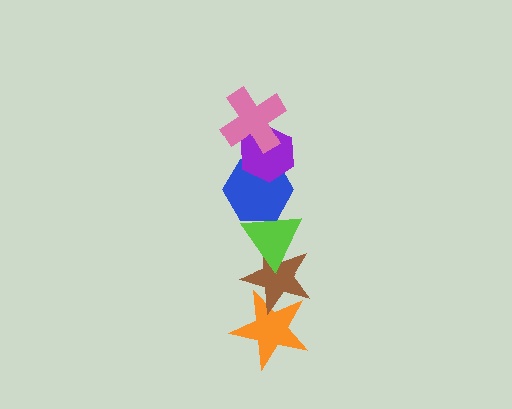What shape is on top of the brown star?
The lime triangle is on top of the brown star.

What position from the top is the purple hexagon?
The purple hexagon is 2nd from the top.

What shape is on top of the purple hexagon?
The pink cross is on top of the purple hexagon.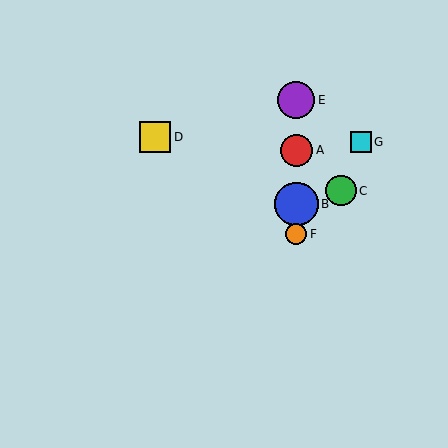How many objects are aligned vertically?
4 objects (A, B, E, F) are aligned vertically.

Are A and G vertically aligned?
No, A is at x≈296 and G is at x≈361.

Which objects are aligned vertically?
Objects A, B, E, F are aligned vertically.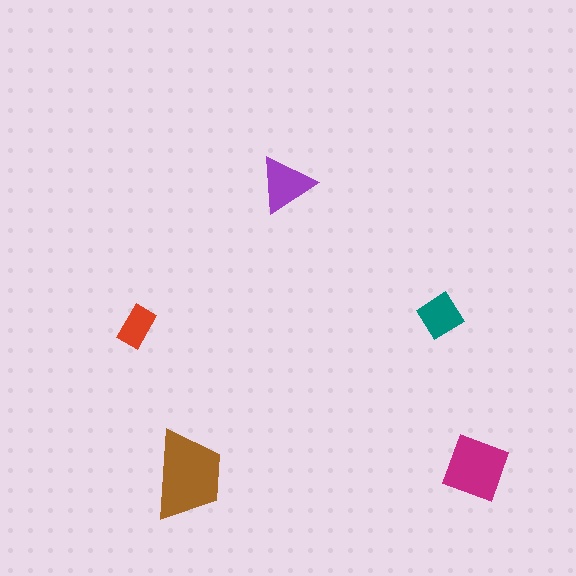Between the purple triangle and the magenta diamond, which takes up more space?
The magenta diamond.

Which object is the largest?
The brown trapezoid.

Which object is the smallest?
The red rectangle.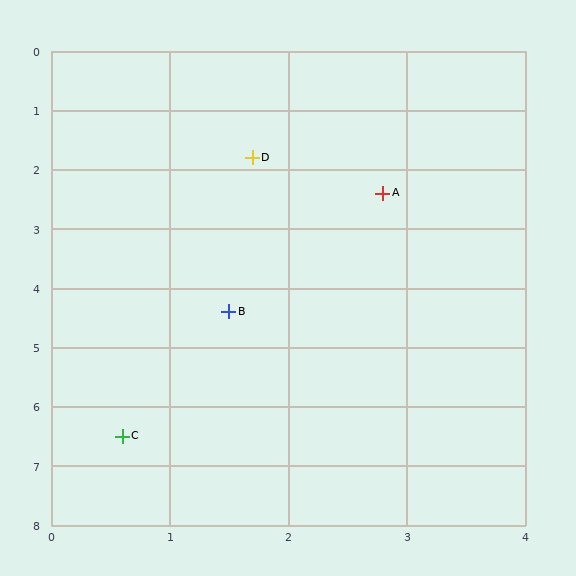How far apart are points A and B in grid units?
Points A and B are about 2.4 grid units apart.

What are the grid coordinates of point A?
Point A is at approximately (2.8, 2.4).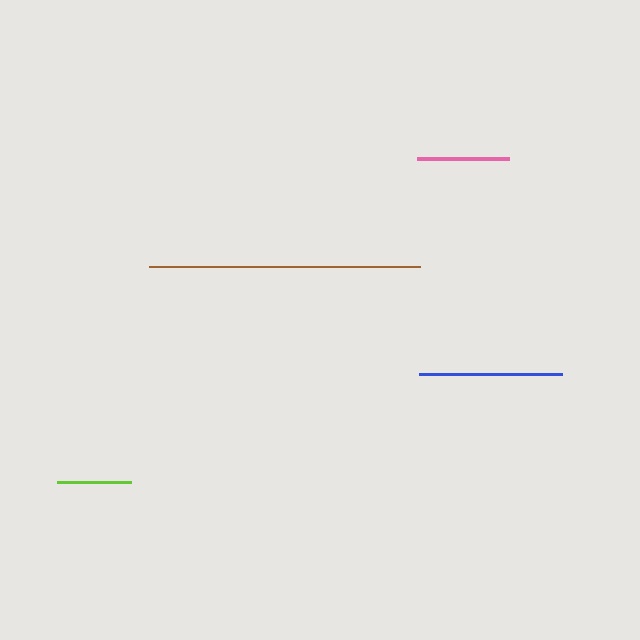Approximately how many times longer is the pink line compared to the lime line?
The pink line is approximately 1.3 times the length of the lime line.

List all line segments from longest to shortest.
From longest to shortest: brown, blue, pink, lime.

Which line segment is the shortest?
The lime line is the shortest at approximately 74 pixels.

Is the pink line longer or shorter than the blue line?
The blue line is longer than the pink line.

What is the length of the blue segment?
The blue segment is approximately 143 pixels long.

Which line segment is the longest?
The brown line is the longest at approximately 271 pixels.